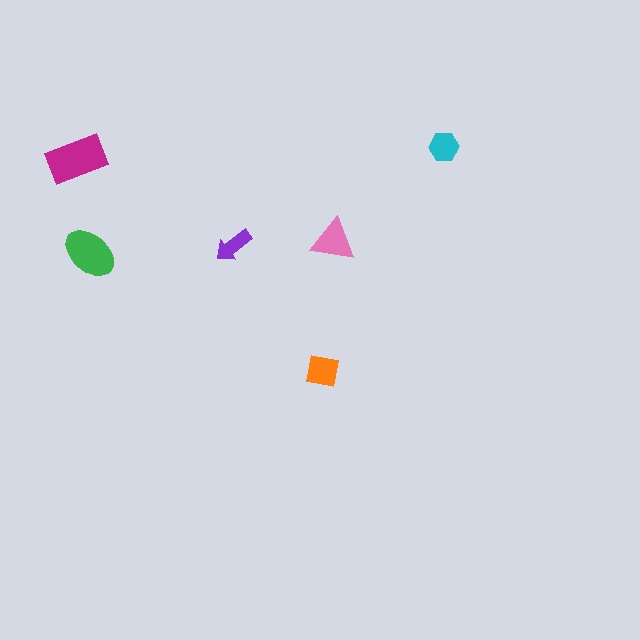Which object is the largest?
The magenta rectangle.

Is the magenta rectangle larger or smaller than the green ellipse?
Larger.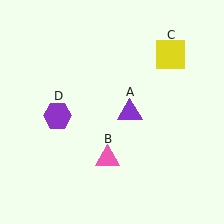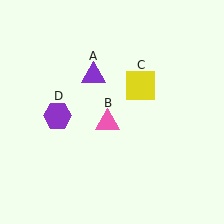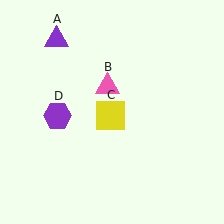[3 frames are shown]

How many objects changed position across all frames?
3 objects changed position: purple triangle (object A), pink triangle (object B), yellow square (object C).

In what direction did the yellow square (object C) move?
The yellow square (object C) moved down and to the left.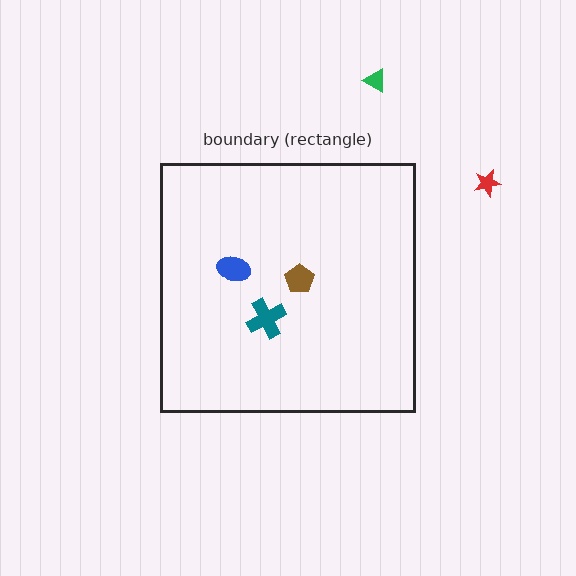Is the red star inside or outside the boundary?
Outside.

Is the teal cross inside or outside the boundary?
Inside.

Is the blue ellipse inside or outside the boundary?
Inside.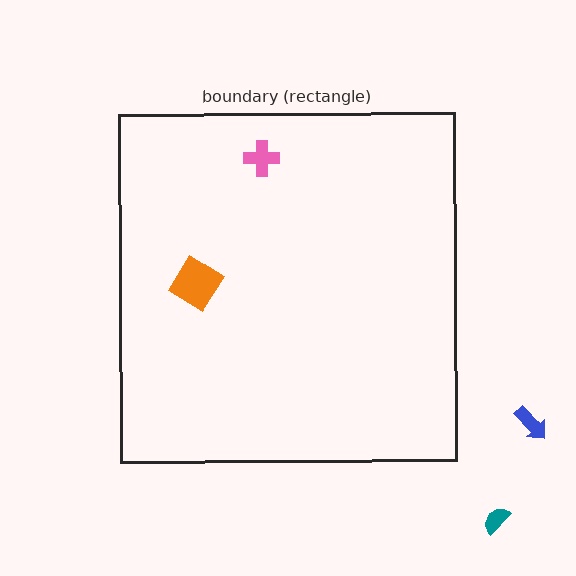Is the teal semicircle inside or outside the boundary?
Outside.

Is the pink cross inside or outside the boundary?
Inside.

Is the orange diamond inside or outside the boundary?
Inside.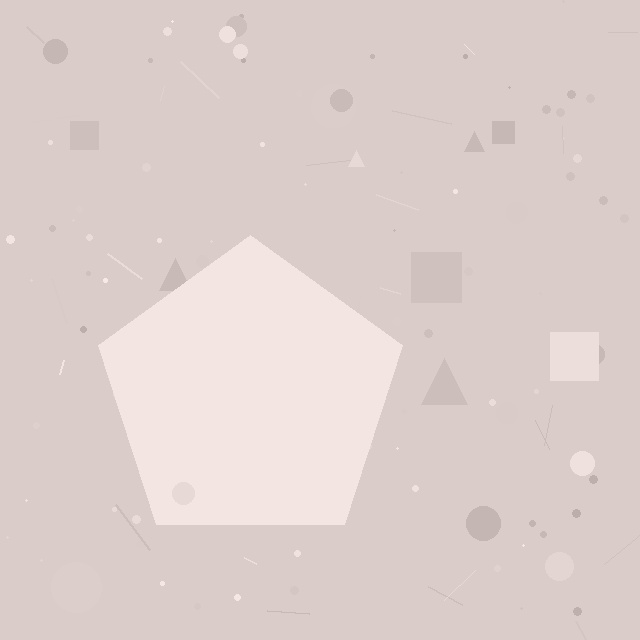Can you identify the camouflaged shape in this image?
The camouflaged shape is a pentagon.